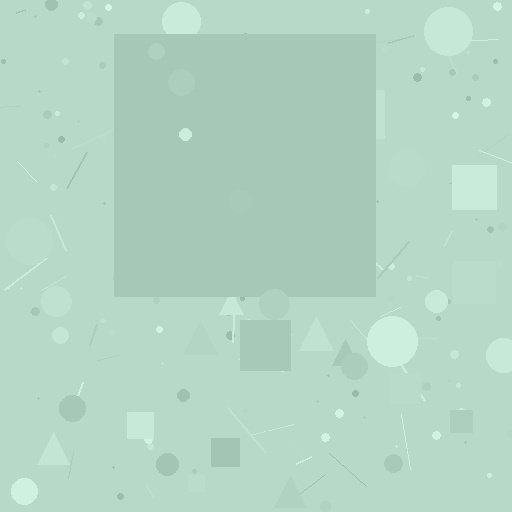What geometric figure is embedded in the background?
A square is embedded in the background.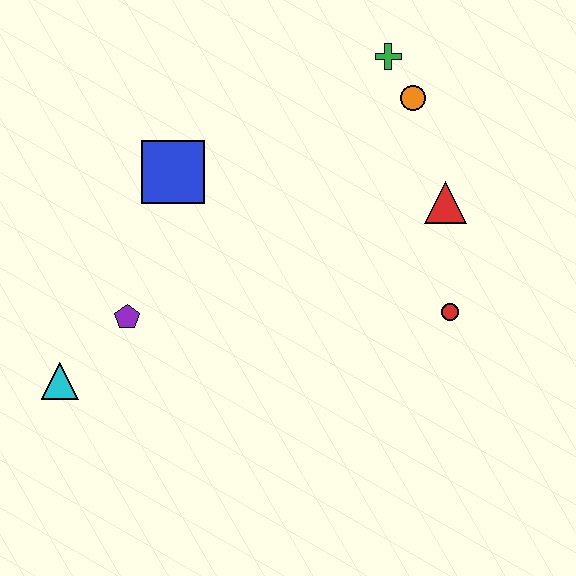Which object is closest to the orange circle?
The green cross is closest to the orange circle.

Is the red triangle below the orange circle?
Yes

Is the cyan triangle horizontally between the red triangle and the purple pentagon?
No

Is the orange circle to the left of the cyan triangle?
No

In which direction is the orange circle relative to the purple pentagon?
The orange circle is to the right of the purple pentagon.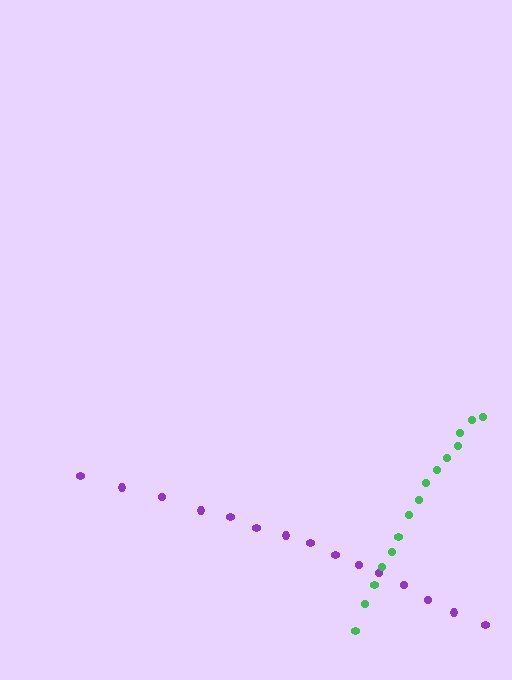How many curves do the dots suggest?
There are 2 distinct paths.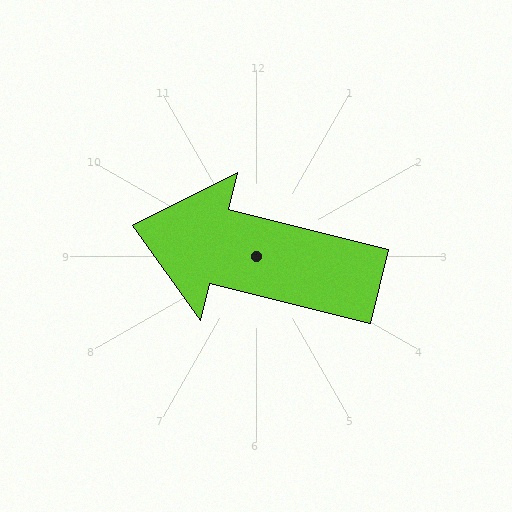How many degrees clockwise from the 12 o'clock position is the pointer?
Approximately 284 degrees.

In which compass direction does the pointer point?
West.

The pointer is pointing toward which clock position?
Roughly 9 o'clock.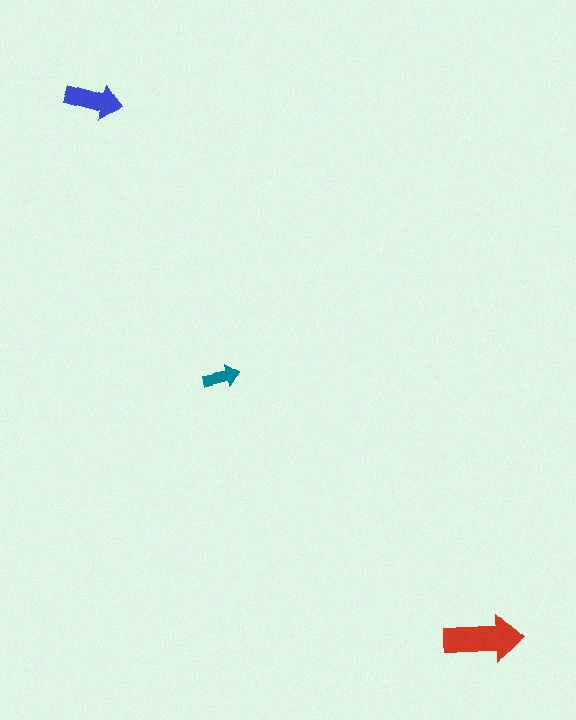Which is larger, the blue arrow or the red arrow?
The red one.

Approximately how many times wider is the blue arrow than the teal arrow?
About 1.5 times wider.